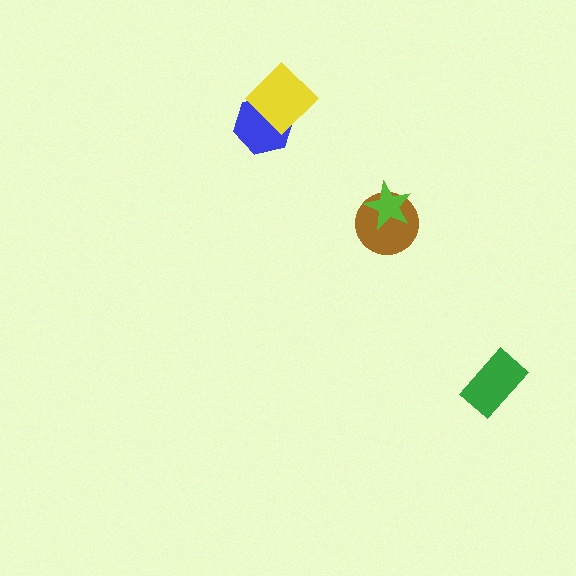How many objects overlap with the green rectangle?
0 objects overlap with the green rectangle.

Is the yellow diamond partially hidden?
No, no other shape covers it.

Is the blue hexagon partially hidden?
Yes, it is partially covered by another shape.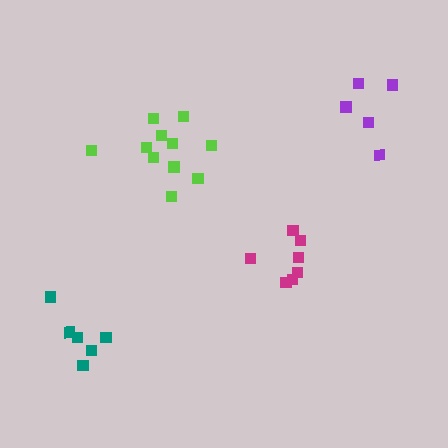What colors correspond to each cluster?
The clusters are colored: magenta, lime, teal, purple.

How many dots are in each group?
Group 1: 7 dots, Group 2: 11 dots, Group 3: 6 dots, Group 4: 5 dots (29 total).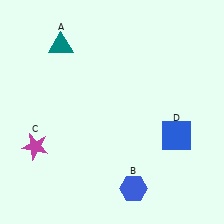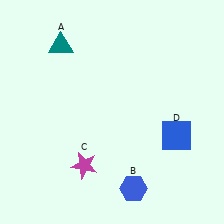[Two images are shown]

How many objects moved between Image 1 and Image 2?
1 object moved between the two images.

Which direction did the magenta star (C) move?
The magenta star (C) moved right.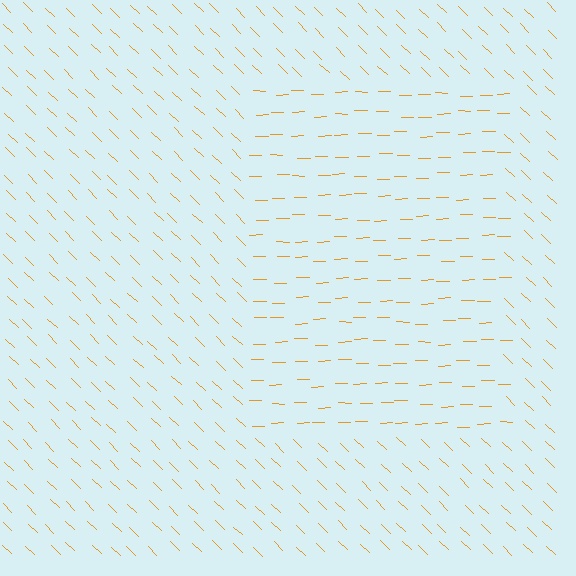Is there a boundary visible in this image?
Yes, there is a texture boundary formed by a change in line orientation.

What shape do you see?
I see a rectangle.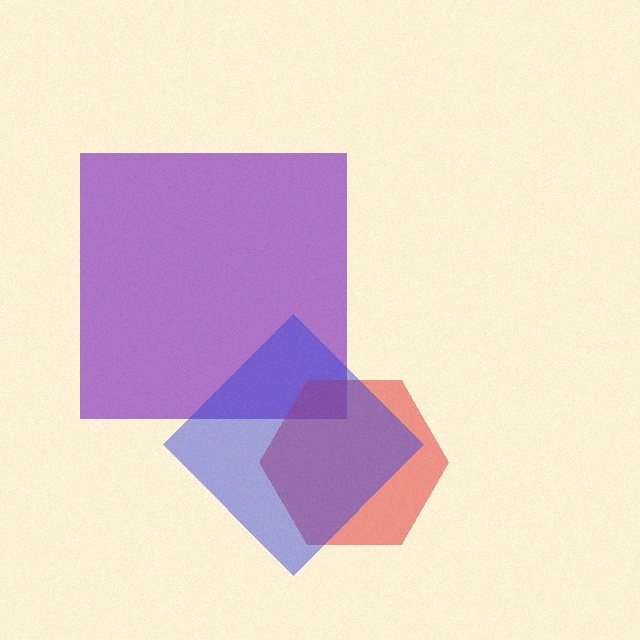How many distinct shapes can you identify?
There are 3 distinct shapes: a purple square, a red hexagon, a blue diamond.